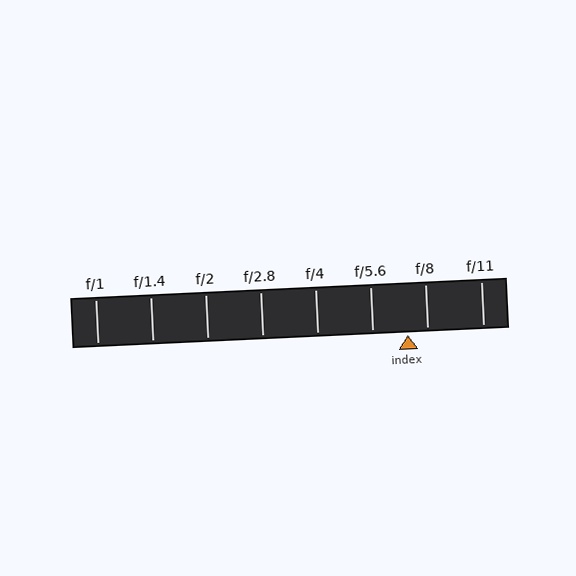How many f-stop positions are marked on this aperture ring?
There are 8 f-stop positions marked.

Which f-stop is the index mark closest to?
The index mark is closest to f/8.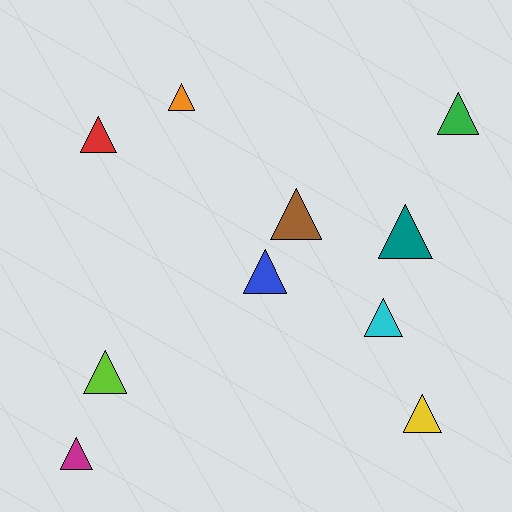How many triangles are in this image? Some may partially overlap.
There are 10 triangles.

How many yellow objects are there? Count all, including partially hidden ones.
There is 1 yellow object.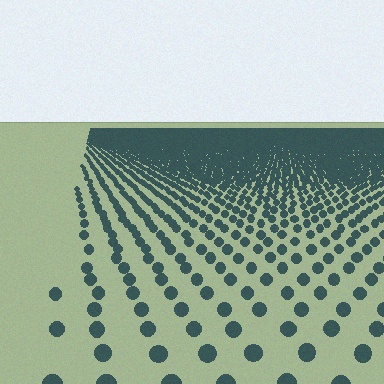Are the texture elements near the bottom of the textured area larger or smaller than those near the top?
Larger. Near the bottom, elements are closer to the viewer and appear at a bigger on-screen size.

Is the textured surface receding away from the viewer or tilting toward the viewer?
The surface is receding away from the viewer. Texture elements get smaller and denser toward the top.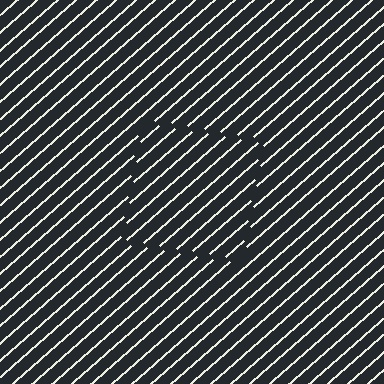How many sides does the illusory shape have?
4 sides — the line-ends trace a square.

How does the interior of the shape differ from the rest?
The interior of the shape contains the same grating, shifted by half a period — the contour is defined by the phase discontinuity where line-ends from the inner and outer gratings abut.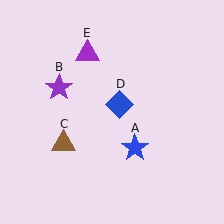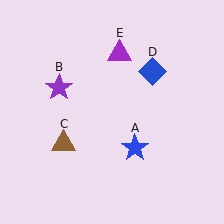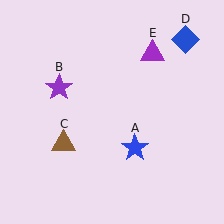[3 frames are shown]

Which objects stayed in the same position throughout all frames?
Blue star (object A) and purple star (object B) and brown triangle (object C) remained stationary.